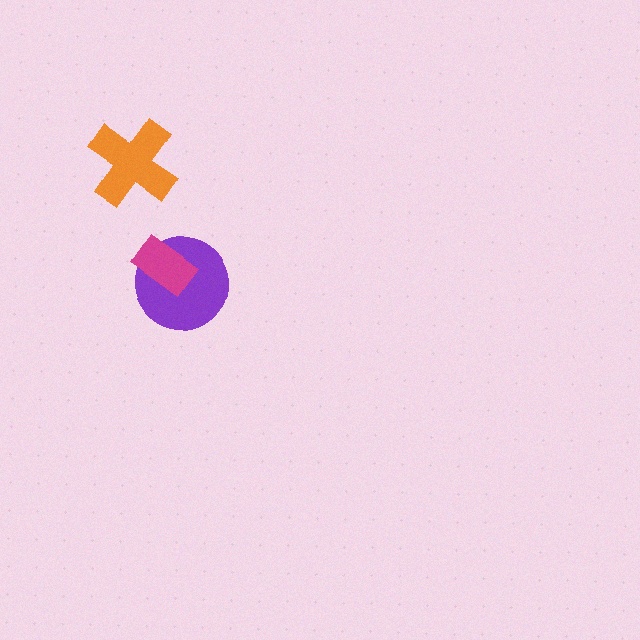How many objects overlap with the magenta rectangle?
1 object overlaps with the magenta rectangle.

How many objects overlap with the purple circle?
1 object overlaps with the purple circle.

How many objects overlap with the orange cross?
0 objects overlap with the orange cross.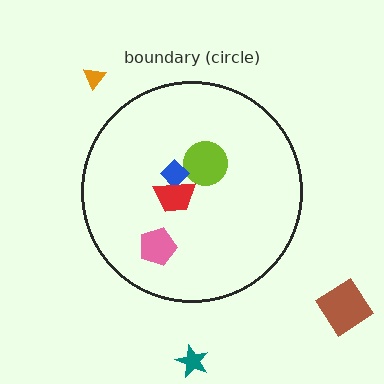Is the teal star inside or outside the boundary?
Outside.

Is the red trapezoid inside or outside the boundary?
Inside.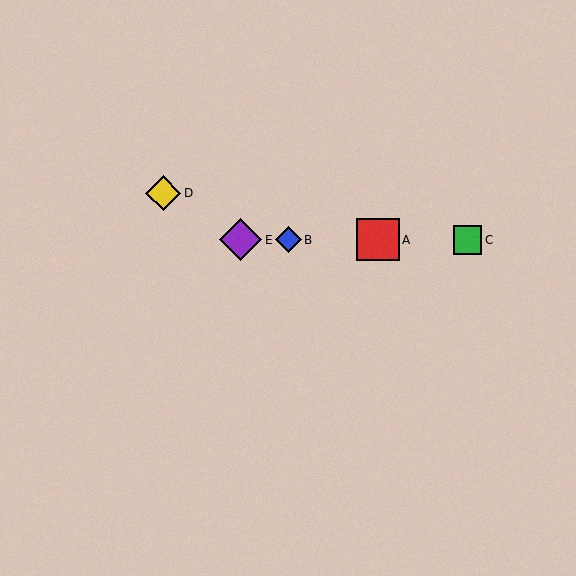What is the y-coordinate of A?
Object A is at y≈240.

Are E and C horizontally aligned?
Yes, both are at y≈240.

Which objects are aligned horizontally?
Objects A, B, C, E are aligned horizontally.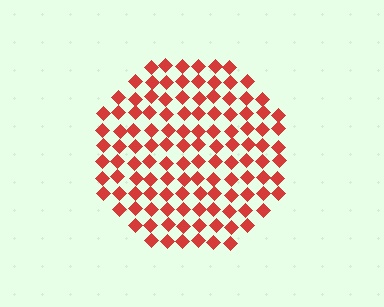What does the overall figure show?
The overall figure shows a circle.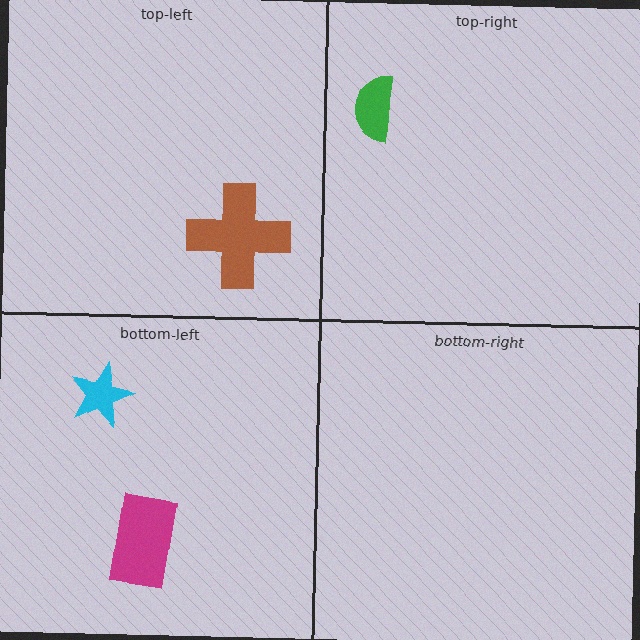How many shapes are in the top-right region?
1.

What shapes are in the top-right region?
The green semicircle.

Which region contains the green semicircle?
The top-right region.